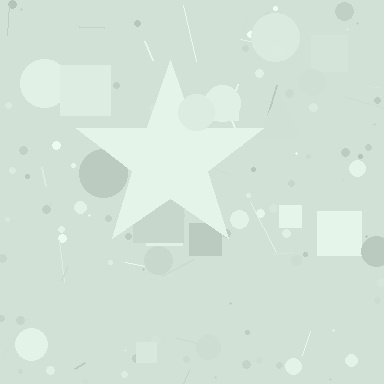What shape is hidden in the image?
A star is hidden in the image.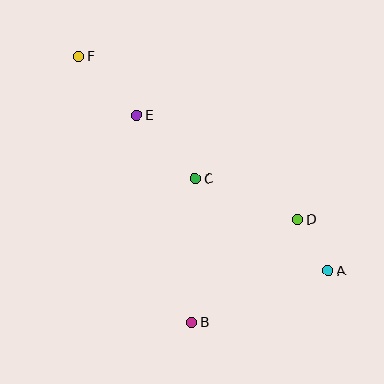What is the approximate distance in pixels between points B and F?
The distance between B and F is approximately 289 pixels.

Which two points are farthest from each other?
Points A and F are farthest from each other.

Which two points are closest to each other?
Points A and D are closest to each other.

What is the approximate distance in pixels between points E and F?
The distance between E and F is approximately 82 pixels.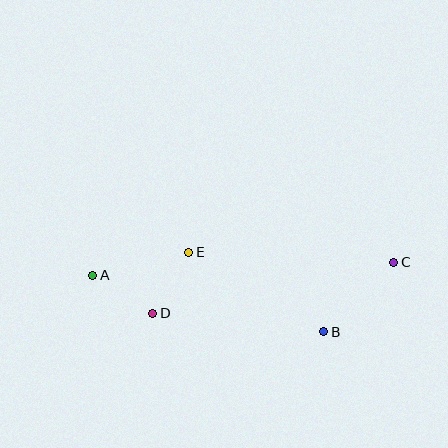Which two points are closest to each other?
Points D and E are closest to each other.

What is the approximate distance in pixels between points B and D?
The distance between B and D is approximately 172 pixels.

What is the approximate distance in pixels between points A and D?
The distance between A and D is approximately 71 pixels.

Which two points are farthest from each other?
Points A and C are farthest from each other.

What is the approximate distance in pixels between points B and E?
The distance between B and E is approximately 157 pixels.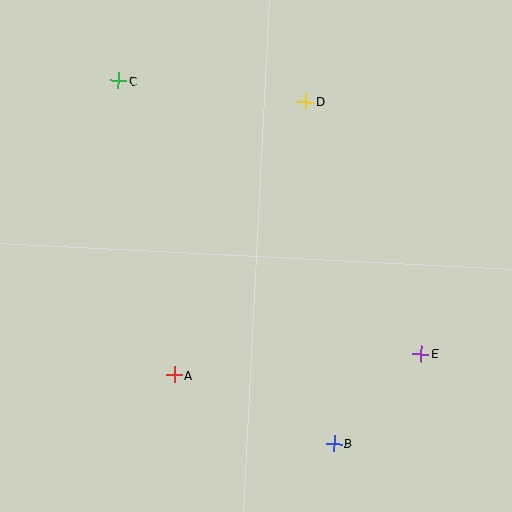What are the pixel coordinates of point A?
Point A is at (174, 375).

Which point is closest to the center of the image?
Point A at (174, 375) is closest to the center.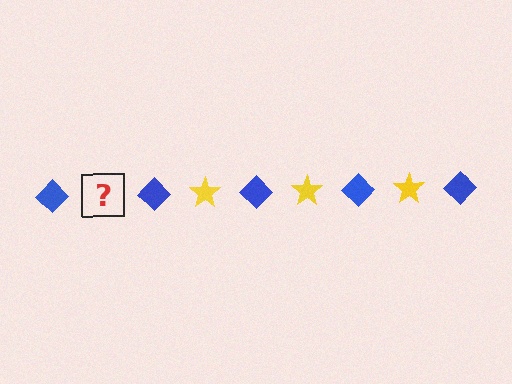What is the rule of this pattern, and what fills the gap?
The rule is that the pattern alternates between blue diamond and yellow star. The gap should be filled with a yellow star.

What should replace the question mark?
The question mark should be replaced with a yellow star.